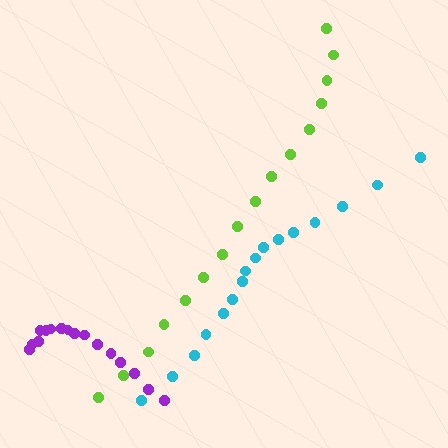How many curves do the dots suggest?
There are 3 distinct paths.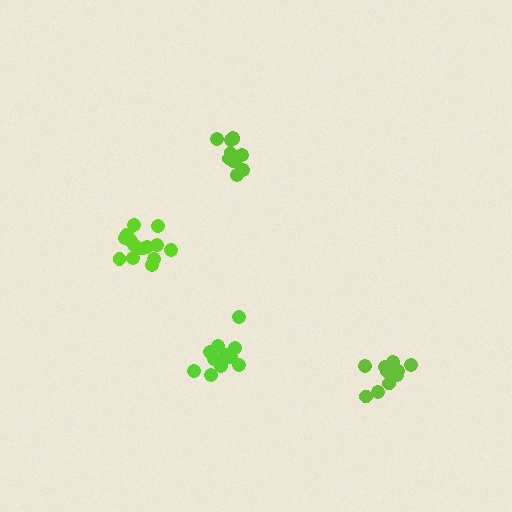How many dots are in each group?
Group 1: 11 dots, Group 2: 14 dots, Group 3: 12 dots, Group 4: 12 dots (49 total).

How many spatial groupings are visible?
There are 4 spatial groupings.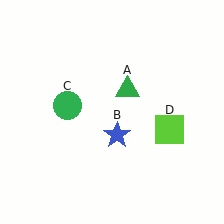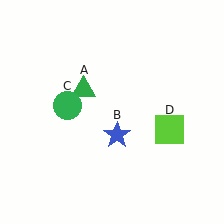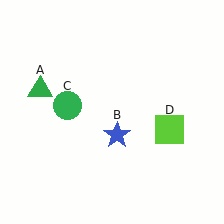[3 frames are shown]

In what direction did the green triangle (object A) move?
The green triangle (object A) moved left.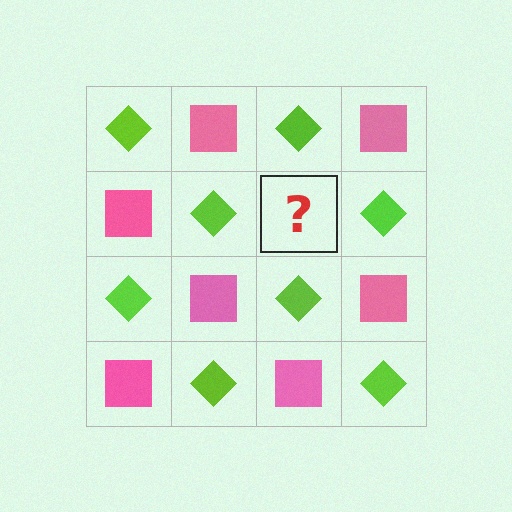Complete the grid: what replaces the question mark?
The question mark should be replaced with a pink square.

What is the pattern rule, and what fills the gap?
The rule is that it alternates lime diamond and pink square in a checkerboard pattern. The gap should be filled with a pink square.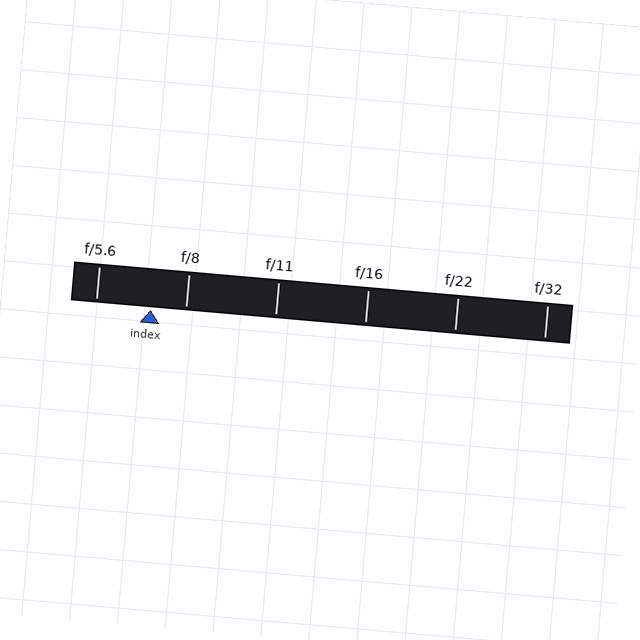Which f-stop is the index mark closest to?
The index mark is closest to f/8.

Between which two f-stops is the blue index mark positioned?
The index mark is between f/5.6 and f/8.